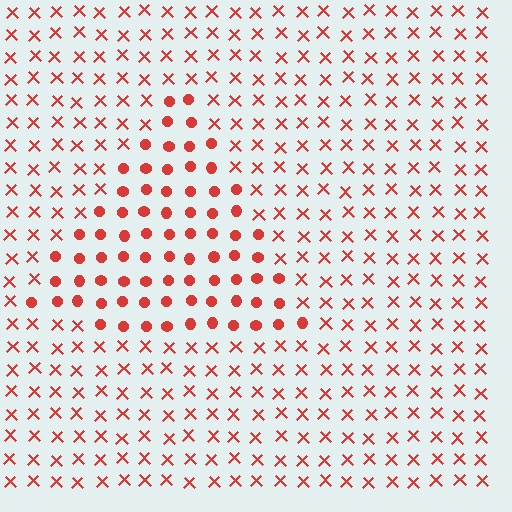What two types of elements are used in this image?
The image uses circles inside the triangle region and X marks outside it.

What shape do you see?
I see a triangle.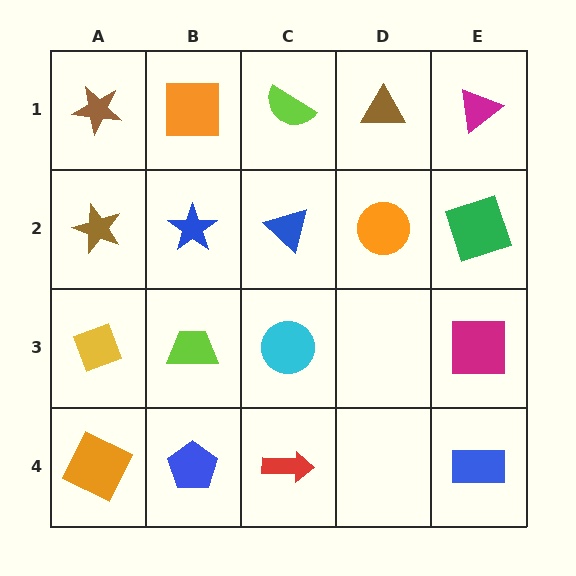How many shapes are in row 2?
5 shapes.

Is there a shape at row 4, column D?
No, that cell is empty.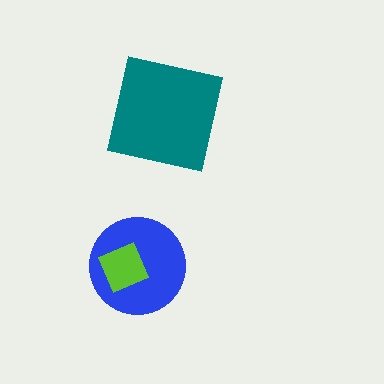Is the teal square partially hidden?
No, no other shape covers it.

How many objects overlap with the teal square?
0 objects overlap with the teal square.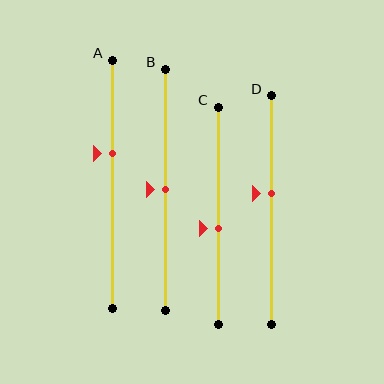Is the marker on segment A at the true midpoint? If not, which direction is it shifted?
No, the marker on segment A is shifted upward by about 12% of the segment length.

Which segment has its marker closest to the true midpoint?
Segment B has its marker closest to the true midpoint.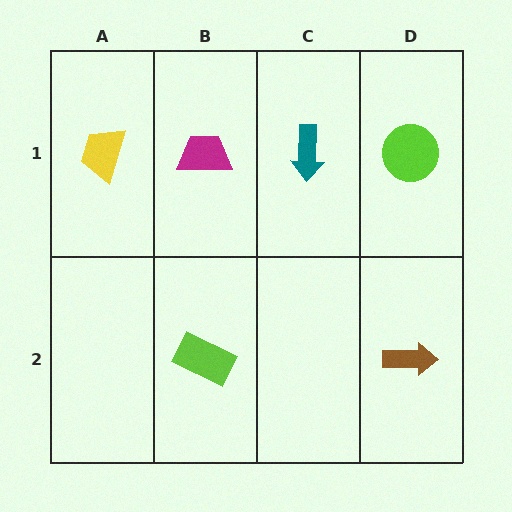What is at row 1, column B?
A magenta trapezoid.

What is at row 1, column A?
A yellow trapezoid.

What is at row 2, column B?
A lime rectangle.